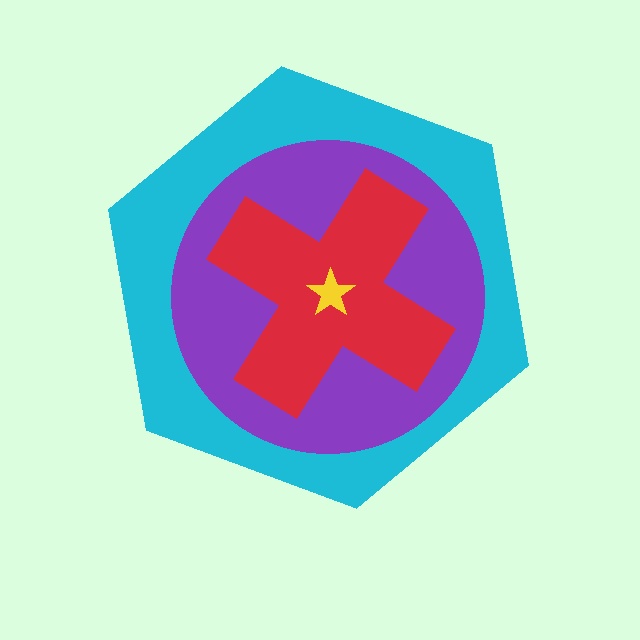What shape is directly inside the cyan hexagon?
The purple circle.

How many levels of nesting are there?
4.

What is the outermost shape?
The cyan hexagon.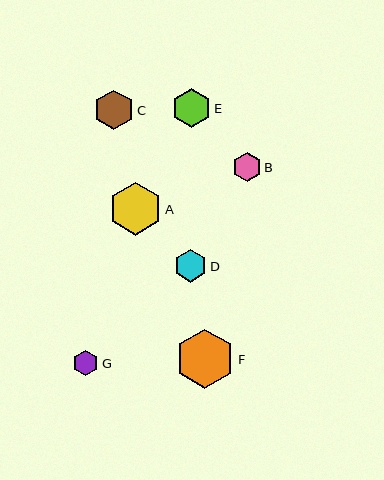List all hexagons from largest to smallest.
From largest to smallest: F, A, C, E, D, B, G.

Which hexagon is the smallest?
Hexagon G is the smallest with a size of approximately 25 pixels.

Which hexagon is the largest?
Hexagon F is the largest with a size of approximately 59 pixels.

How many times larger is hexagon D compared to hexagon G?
Hexagon D is approximately 1.3 times the size of hexagon G.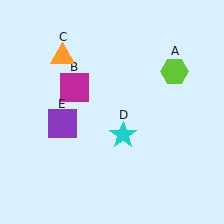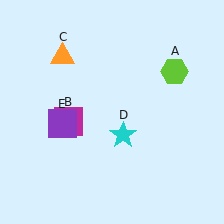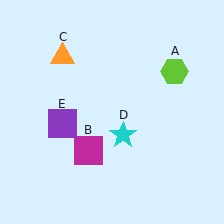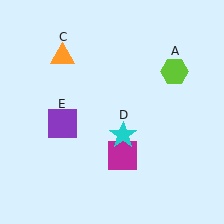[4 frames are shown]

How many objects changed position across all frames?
1 object changed position: magenta square (object B).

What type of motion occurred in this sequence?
The magenta square (object B) rotated counterclockwise around the center of the scene.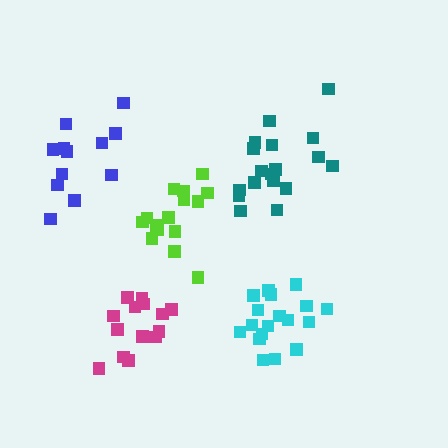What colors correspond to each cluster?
The clusters are colored: magenta, teal, blue, cyan, lime.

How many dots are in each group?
Group 1: 14 dots, Group 2: 18 dots, Group 3: 12 dots, Group 4: 18 dots, Group 5: 15 dots (77 total).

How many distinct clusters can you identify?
There are 5 distinct clusters.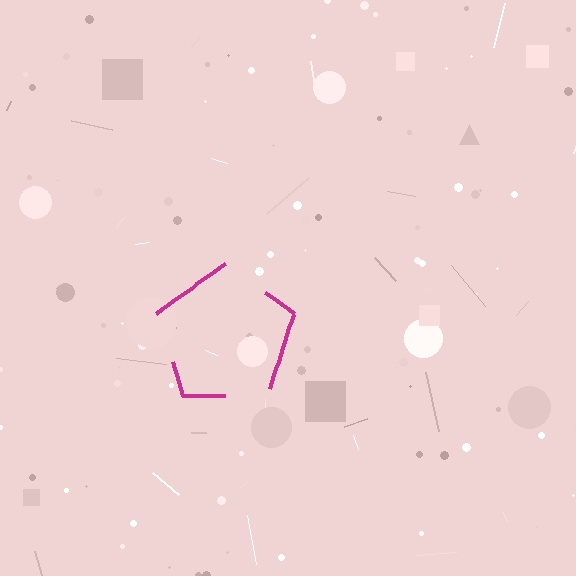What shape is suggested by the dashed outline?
The dashed outline suggests a pentagon.